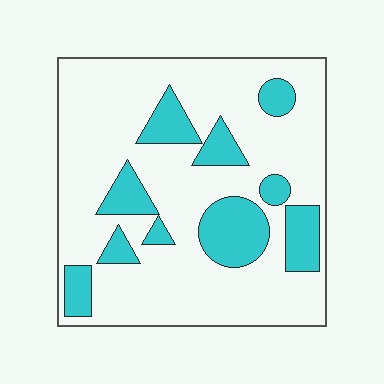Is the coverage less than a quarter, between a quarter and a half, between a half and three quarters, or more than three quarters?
Less than a quarter.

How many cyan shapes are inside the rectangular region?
10.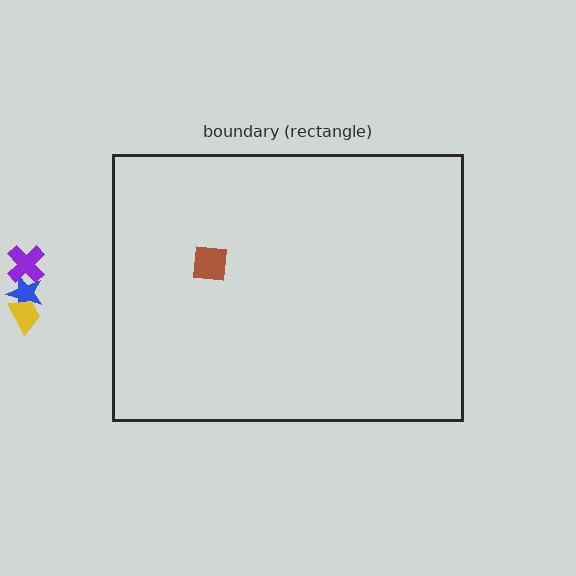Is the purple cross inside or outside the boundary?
Outside.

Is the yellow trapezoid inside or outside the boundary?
Outside.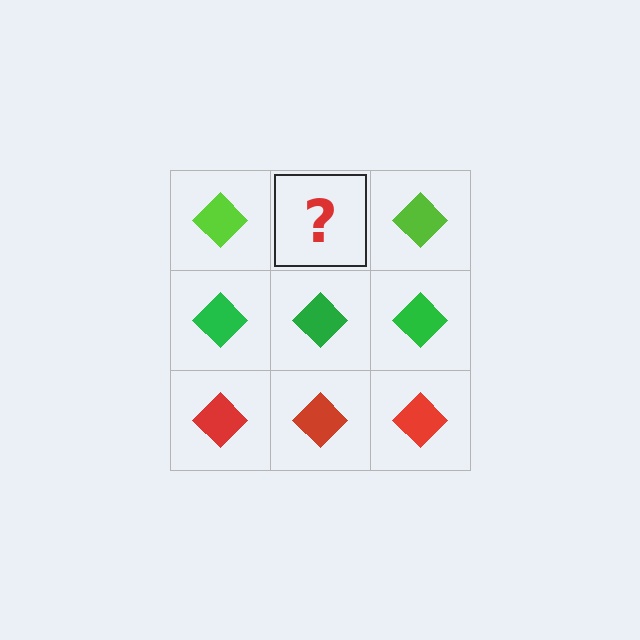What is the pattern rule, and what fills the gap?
The rule is that each row has a consistent color. The gap should be filled with a lime diamond.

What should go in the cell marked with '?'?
The missing cell should contain a lime diamond.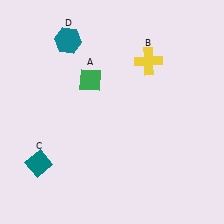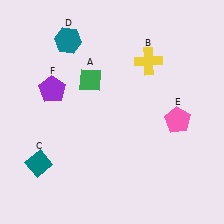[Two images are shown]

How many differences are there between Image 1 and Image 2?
There are 2 differences between the two images.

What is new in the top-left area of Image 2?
A purple pentagon (F) was added in the top-left area of Image 2.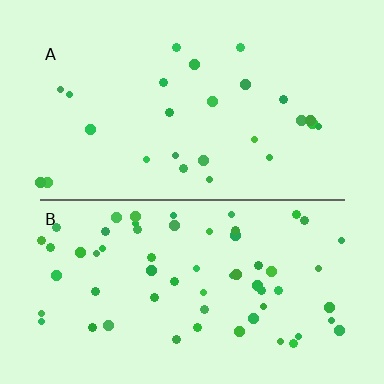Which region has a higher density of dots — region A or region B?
B (the bottom).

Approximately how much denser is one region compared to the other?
Approximately 2.4× — region B over region A.